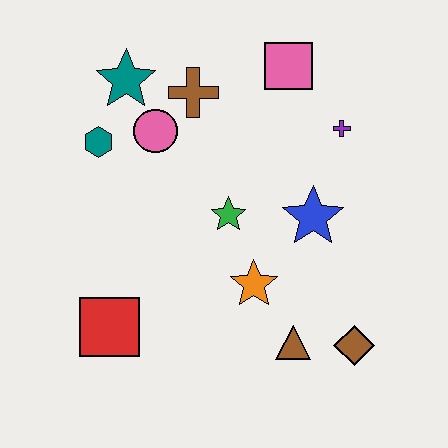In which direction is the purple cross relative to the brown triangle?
The purple cross is above the brown triangle.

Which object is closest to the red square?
The orange star is closest to the red square.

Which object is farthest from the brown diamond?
The teal star is farthest from the brown diamond.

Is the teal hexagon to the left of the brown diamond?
Yes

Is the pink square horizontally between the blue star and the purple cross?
No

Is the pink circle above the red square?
Yes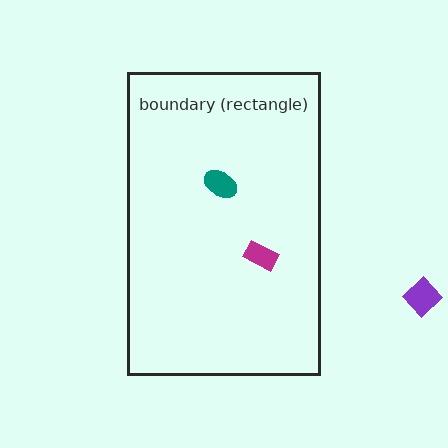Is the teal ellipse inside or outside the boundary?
Inside.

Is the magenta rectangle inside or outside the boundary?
Inside.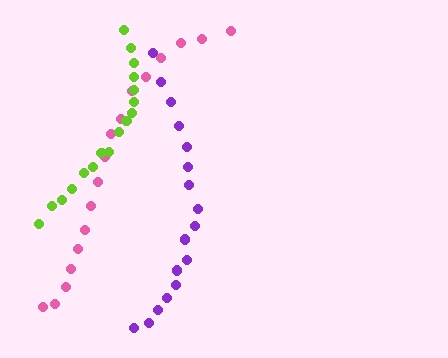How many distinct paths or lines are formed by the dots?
There are 3 distinct paths.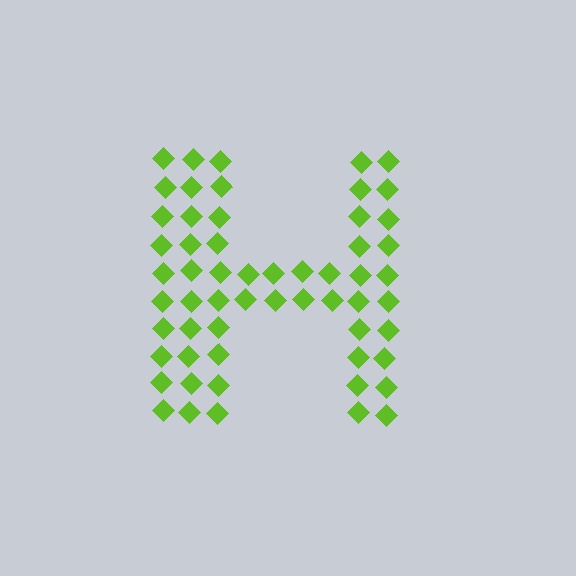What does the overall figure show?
The overall figure shows the letter H.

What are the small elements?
The small elements are diamonds.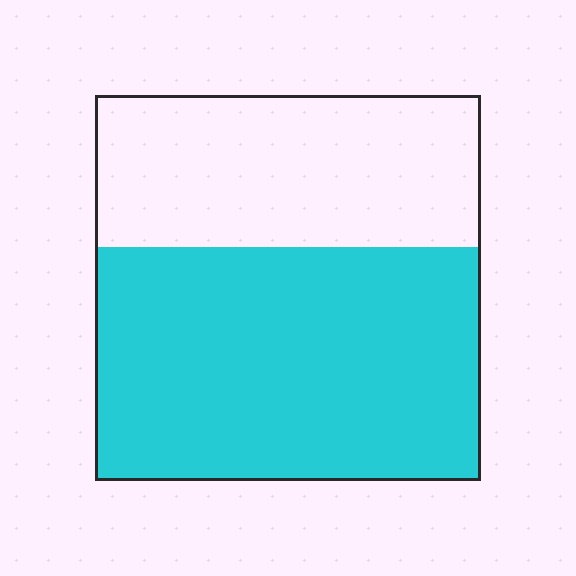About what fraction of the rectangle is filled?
About three fifths (3/5).